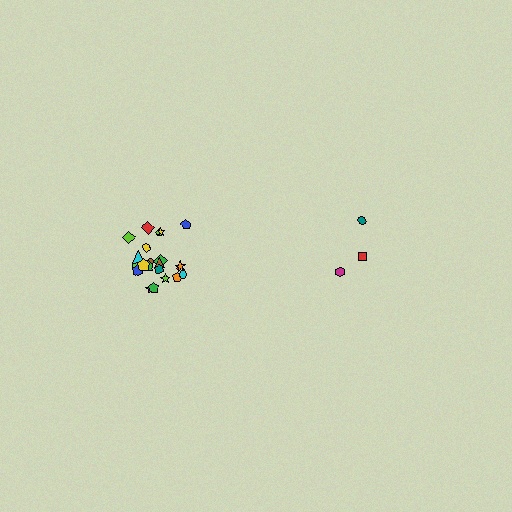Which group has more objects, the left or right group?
The left group.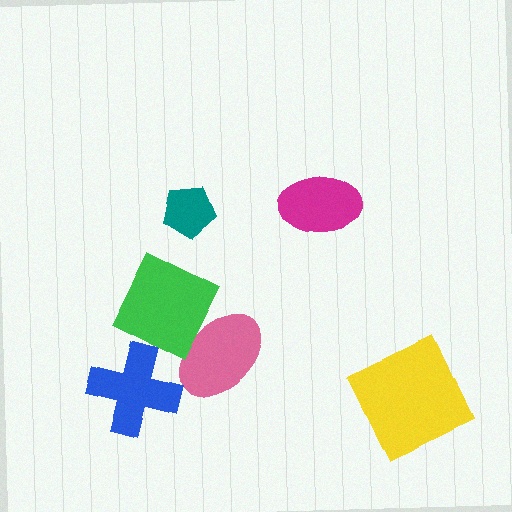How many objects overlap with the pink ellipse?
1 object overlaps with the pink ellipse.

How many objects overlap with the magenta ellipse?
0 objects overlap with the magenta ellipse.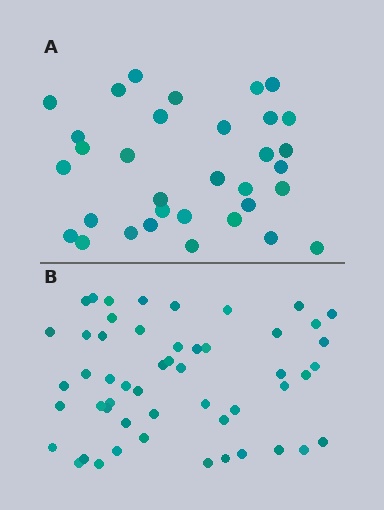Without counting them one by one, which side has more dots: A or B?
Region B (the bottom region) has more dots.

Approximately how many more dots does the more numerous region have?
Region B has approximately 20 more dots than region A.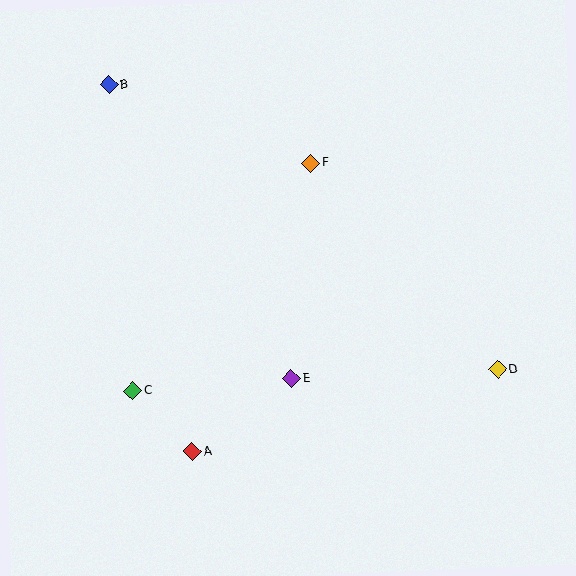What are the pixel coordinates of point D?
Point D is at (498, 369).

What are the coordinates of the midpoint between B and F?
The midpoint between B and F is at (210, 124).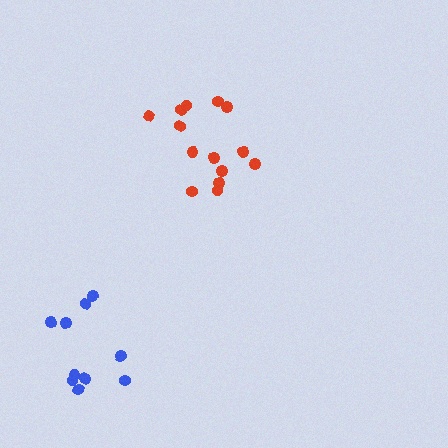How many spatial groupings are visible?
There are 2 spatial groupings.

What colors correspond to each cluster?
The clusters are colored: blue, red.